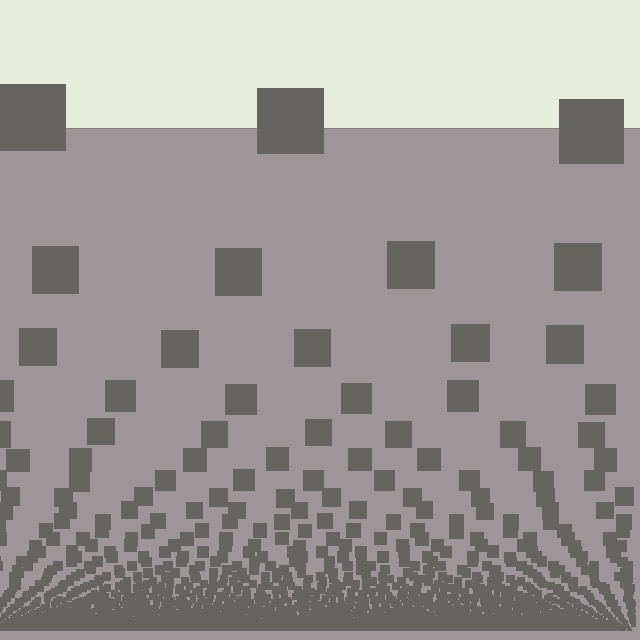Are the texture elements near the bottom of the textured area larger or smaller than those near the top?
Smaller. The gradient is inverted — elements near the bottom are smaller and denser.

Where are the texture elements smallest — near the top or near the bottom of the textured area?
Near the bottom.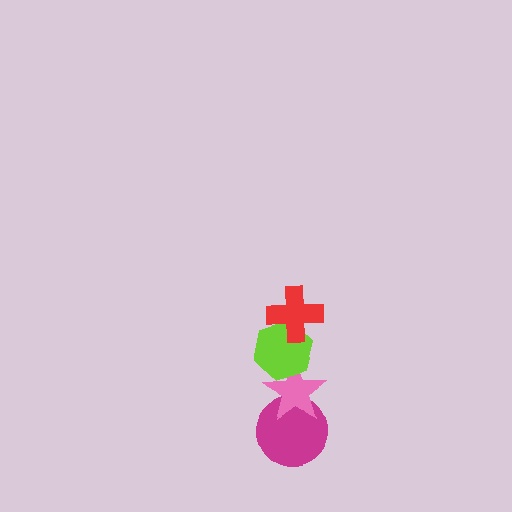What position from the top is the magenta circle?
The magenta circle is 4th from the top.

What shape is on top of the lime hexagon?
The red cross is on top of the lime hexagon.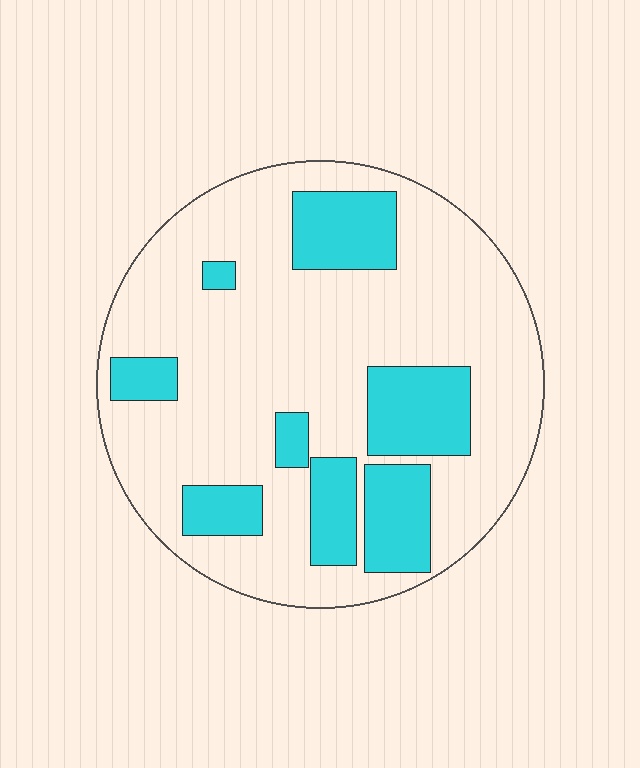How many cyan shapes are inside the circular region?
8.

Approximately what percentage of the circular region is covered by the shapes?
Approximately 25%.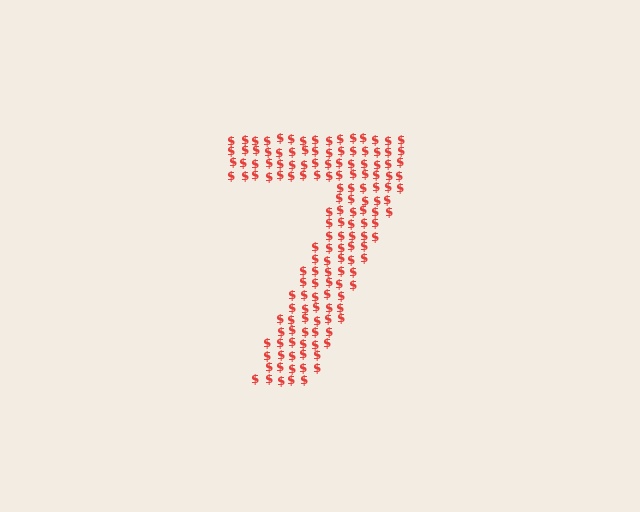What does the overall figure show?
The overall figure shows the digit 7.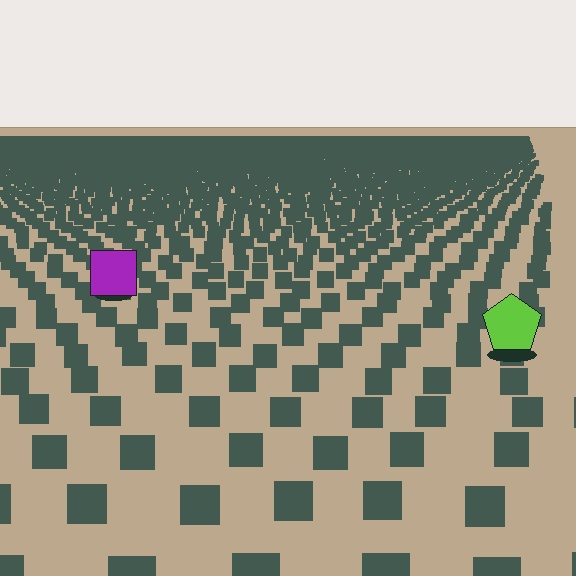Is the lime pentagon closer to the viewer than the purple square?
Yes. The lime pentagon is closer — you can tell from the texture gradient: the ground texture is coarser near it.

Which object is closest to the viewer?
The lime pentagon is closest. The texture marks near it are larger and more spread out.